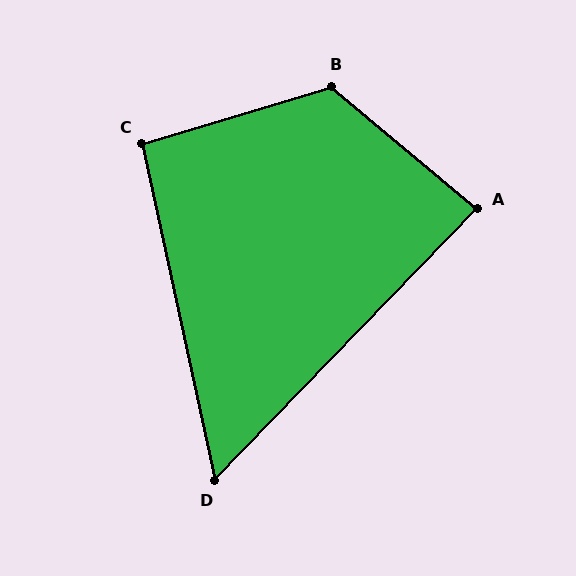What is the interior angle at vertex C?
Approximately 94 degrees (approximately right).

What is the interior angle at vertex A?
Approximately 86 degrees (approximately right).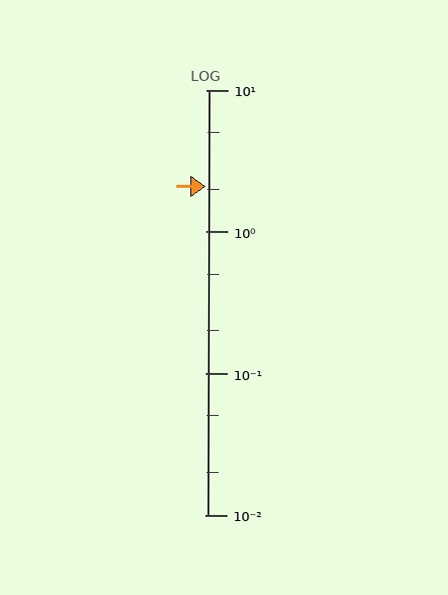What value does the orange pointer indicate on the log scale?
The pointer indicates approximately 2.1.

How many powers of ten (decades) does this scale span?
The scale spans 3 decades, from 0.01 to 10.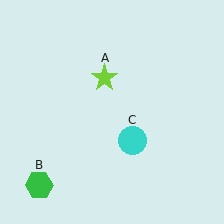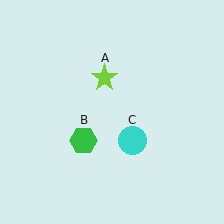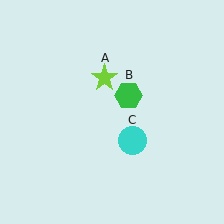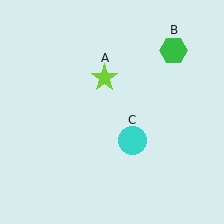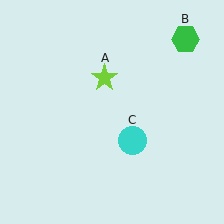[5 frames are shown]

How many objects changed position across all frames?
1 object changed position: green hexagon (object B).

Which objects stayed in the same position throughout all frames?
Lime star (object A) and cyan circle (object C) remained stationary.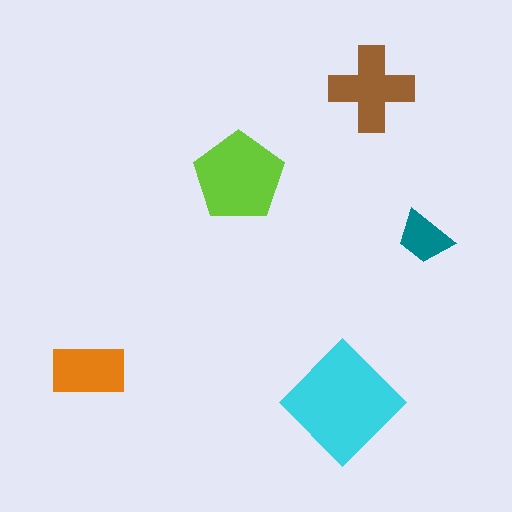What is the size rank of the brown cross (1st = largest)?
3rd.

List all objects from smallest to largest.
The teal trapezoid, the orange rectangle, the brown cross, the lime pentagon, the cyan diamond.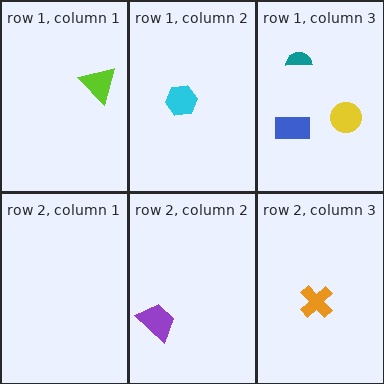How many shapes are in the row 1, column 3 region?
3.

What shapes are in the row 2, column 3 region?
The orange cross.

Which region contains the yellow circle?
The row 1, column 3 region.